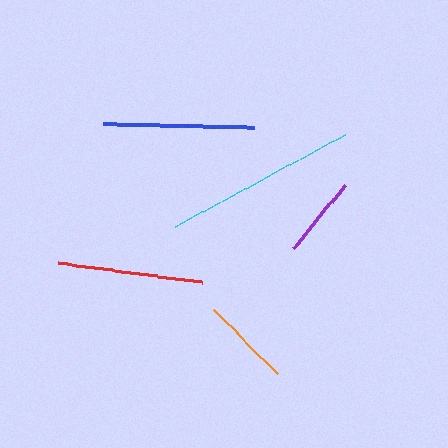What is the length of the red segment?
The red segment is approximately 145 pixels long.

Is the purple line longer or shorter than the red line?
The red line is longer than the purple line.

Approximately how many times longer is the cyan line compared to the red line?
The cyan line is approximately 1.3 times the length of the red line.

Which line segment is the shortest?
The purple line is the shortest at approximately 81 pixels.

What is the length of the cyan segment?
The cyan segment is approximately 193 pixels long.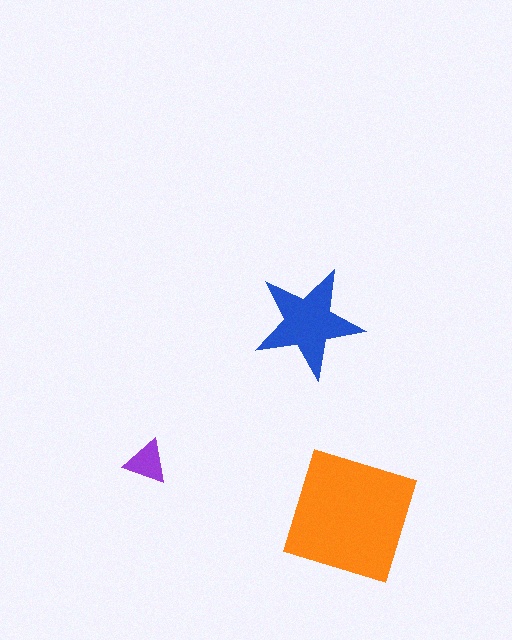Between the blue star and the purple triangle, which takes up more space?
The blue star.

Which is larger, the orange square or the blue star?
The orange square.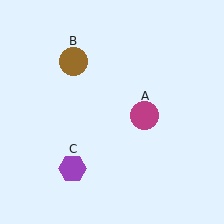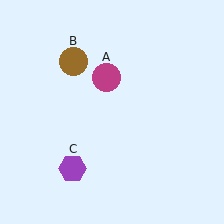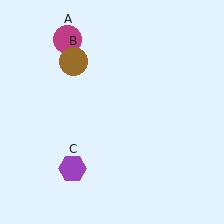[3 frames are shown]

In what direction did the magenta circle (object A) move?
The magenta circle (object A) moved up and to the left.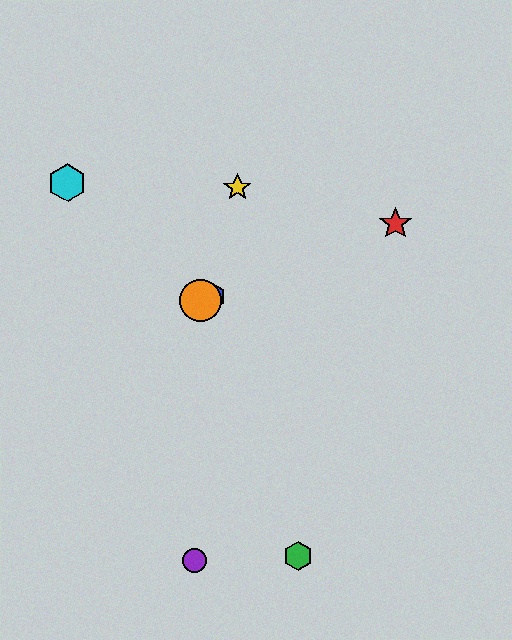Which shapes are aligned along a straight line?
The red star, the blue hexagon, the orange circle are aligned along a straight line.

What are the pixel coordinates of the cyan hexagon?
The cyan hexagon is at (68, 182).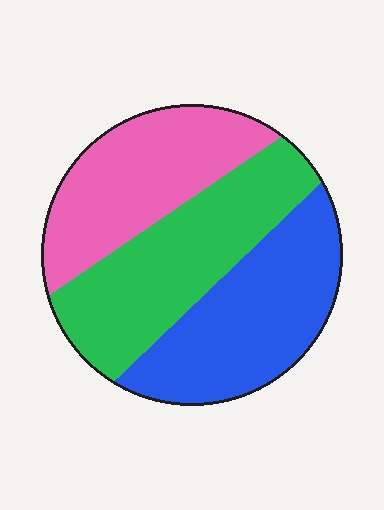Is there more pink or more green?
Green.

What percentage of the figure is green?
Green takes up about one third (1/3) of the figure.